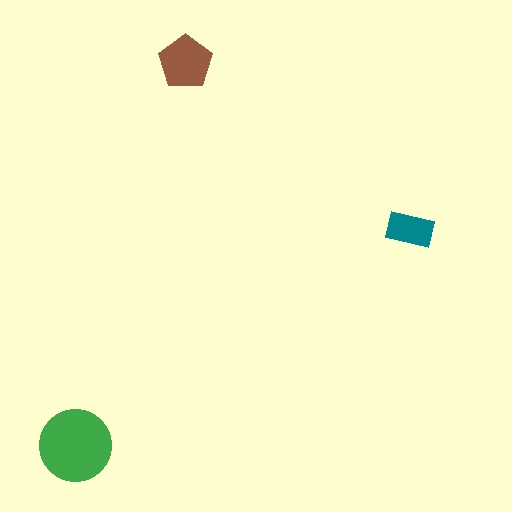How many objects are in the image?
There are 3 objects in the image.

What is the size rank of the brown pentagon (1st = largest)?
2nd.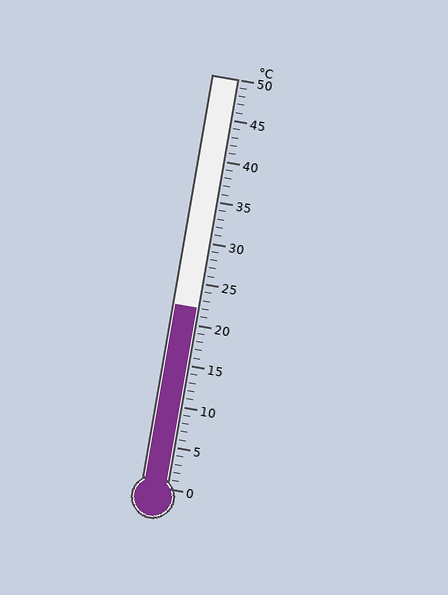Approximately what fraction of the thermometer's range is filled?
The thermometer is filled to approximately 45% of its range.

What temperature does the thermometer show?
The thermometer shows approximately 22°C.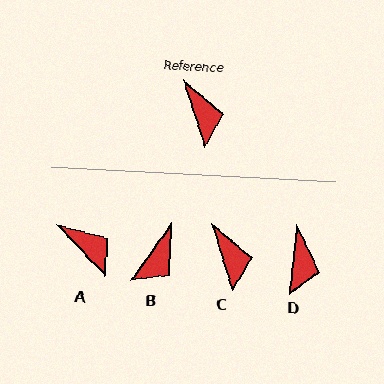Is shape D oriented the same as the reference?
No, it is off by about 24 degrees.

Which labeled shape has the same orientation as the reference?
C.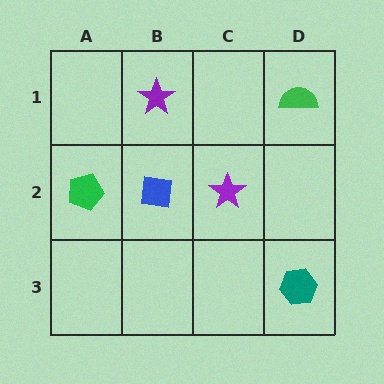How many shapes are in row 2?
3 shapes.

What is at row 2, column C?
A purple star.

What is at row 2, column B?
A blue square.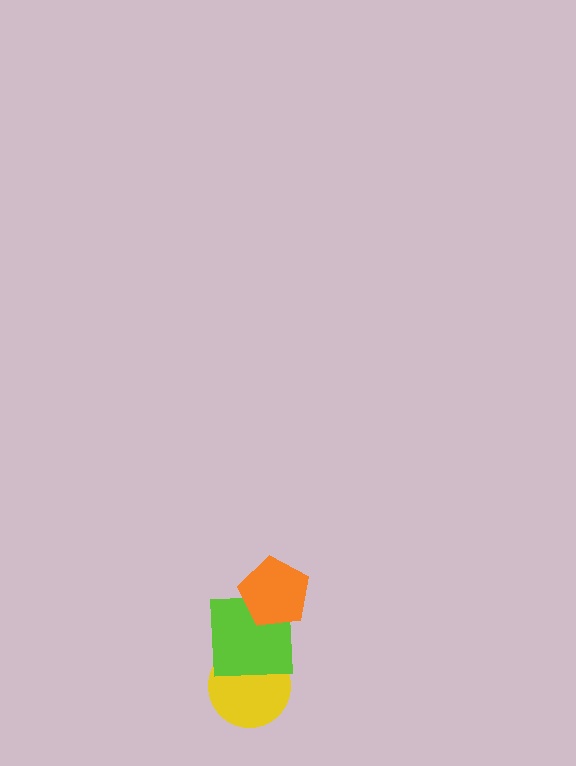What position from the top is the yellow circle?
The yellow circle is 3rd from the top.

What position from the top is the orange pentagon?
The orange pentagon is 1st from the top.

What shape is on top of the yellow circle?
The lime square is on top of the yellow circle.